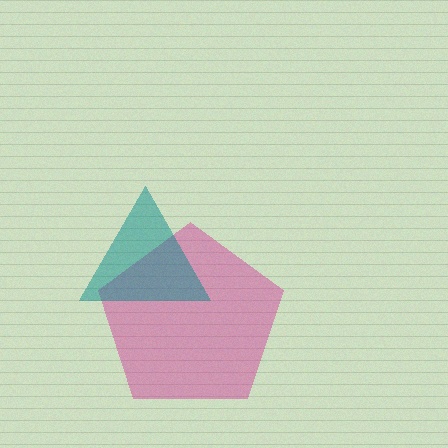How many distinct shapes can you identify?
There are 2 distinct shapes: a magenta pentagon, a teal triangle.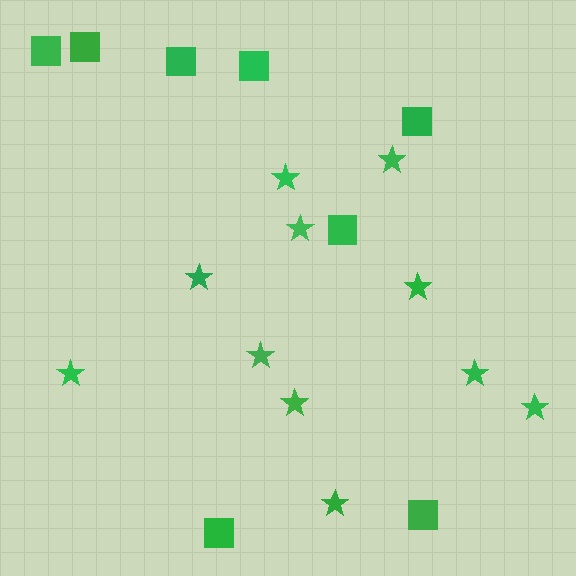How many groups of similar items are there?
There are 2 groups: one group of squares (8) and one group of stars (11).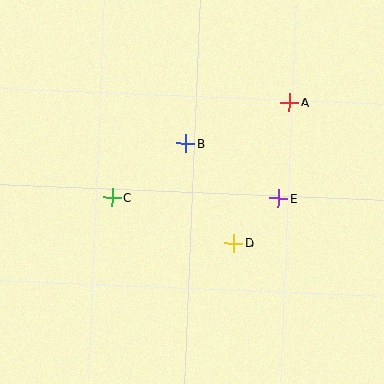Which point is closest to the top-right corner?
Point A is closest to the top-right corner.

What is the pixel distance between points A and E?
The distance between A and E is 97 pixels.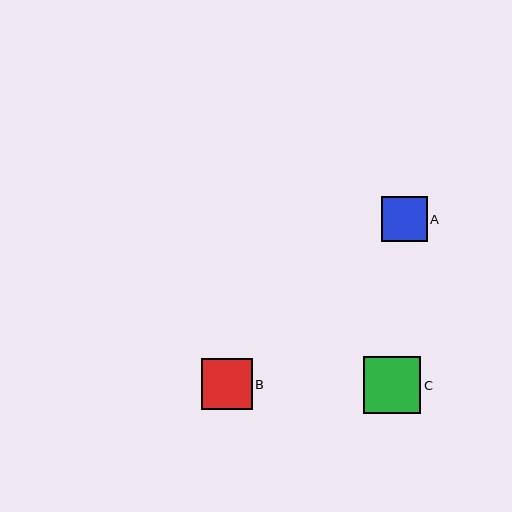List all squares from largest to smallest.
From largest to smallest: C, B, A.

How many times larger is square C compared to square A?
Square C is approximately 1.2 times the size of square A.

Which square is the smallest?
Square A is the smallest with a size of approximately 46 pixels.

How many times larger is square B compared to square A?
Square B is approximately 1.1 times the size of square A.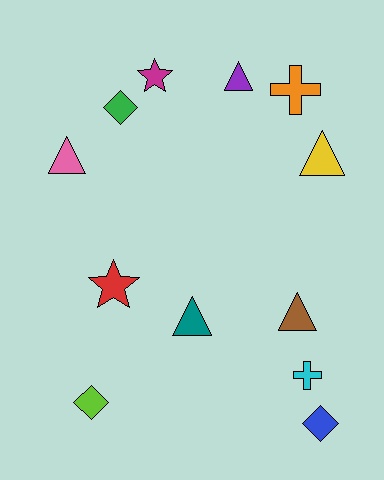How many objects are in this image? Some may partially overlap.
There are 12 objects.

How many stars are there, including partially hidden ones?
There are 2 stars.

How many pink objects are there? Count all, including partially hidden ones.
There is 1 pink object.